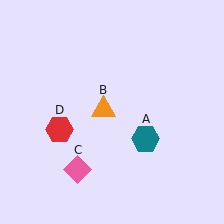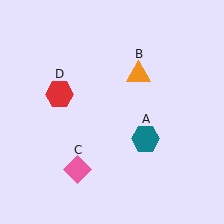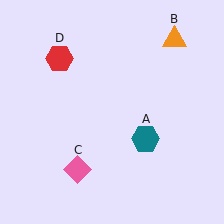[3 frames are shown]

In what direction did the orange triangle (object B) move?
The orange triangle (object B) moved up and to the right.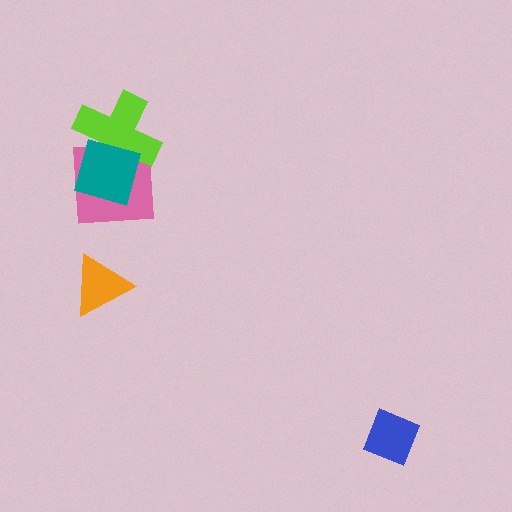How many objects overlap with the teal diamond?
2 objects overlap with the teal diamond.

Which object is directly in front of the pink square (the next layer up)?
The lime cross is directly in front of the pink square.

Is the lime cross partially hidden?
Yes, it is partially covered by another shape.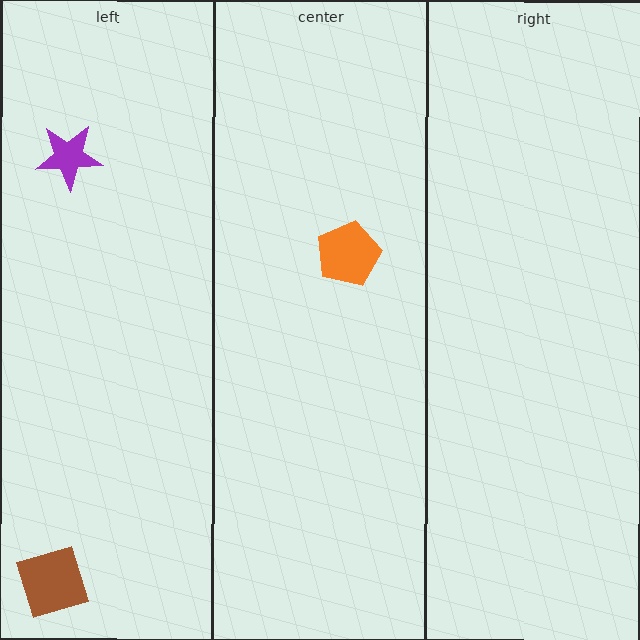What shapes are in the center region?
The orange pentagon.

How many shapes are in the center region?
1.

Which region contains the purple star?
The left region.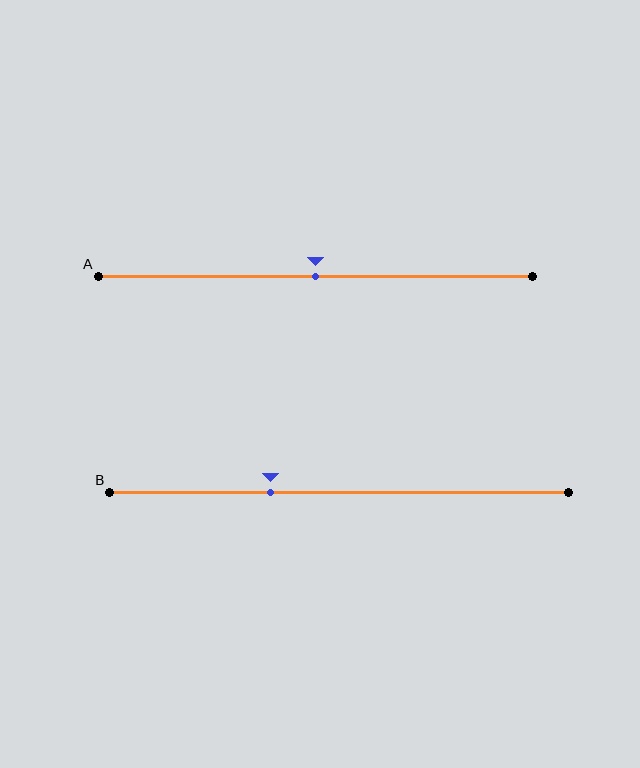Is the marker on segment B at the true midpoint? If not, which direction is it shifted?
No, the marker on segment B is shifted to the left by about 15% of the segment length.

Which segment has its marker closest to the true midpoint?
Segment A has its marker closest to the true midpoint.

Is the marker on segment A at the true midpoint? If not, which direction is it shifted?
Yes, the marker on segment A is at the true midpoint.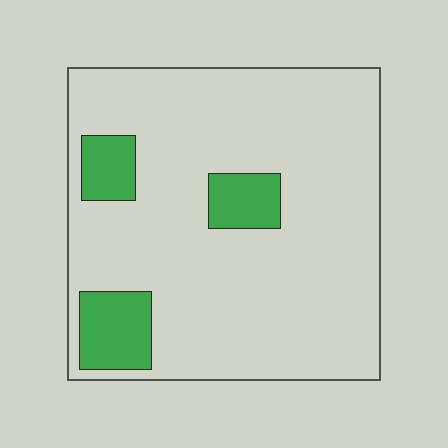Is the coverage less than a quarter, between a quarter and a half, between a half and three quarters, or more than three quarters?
Less than a quarter.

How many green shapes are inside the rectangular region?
3.